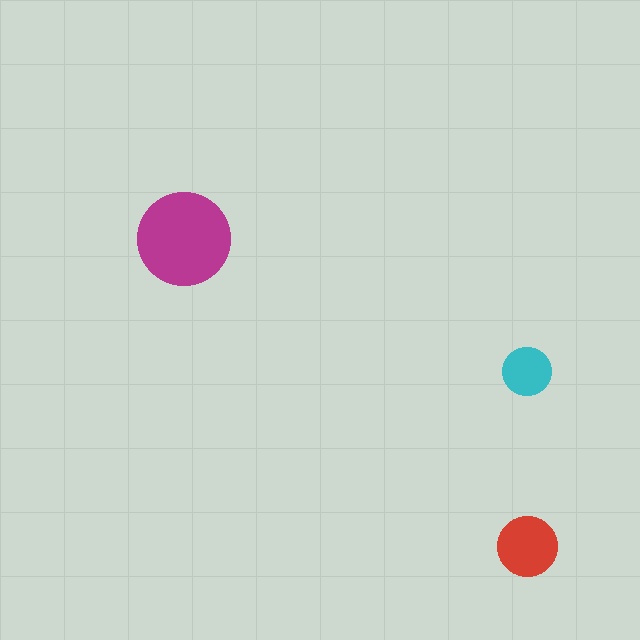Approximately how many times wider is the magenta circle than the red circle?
About 1.5 times wider.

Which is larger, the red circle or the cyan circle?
The red one.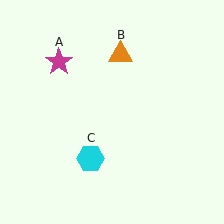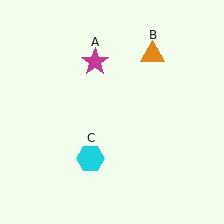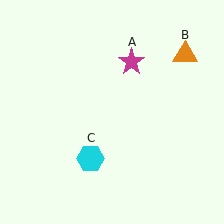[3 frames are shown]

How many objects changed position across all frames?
2 objects changed position: magenta star (object A), orange triangle (object B).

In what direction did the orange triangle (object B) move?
The orange triangle (object B) moved right.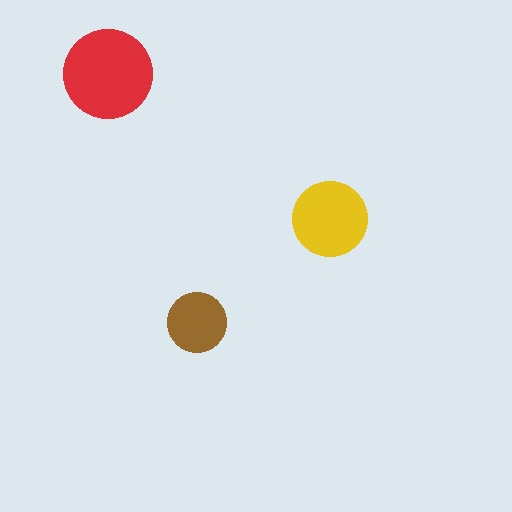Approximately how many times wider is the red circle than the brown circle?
About 1.5 times wider.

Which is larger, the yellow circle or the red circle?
The red one.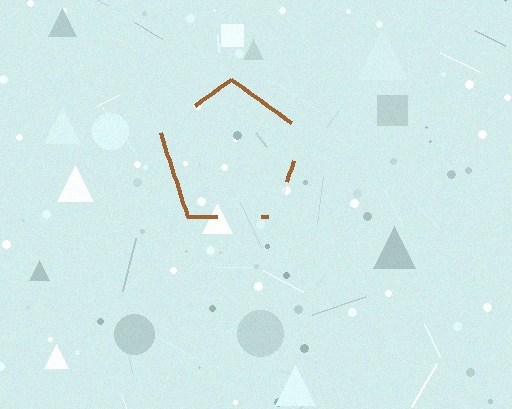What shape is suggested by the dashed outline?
The dashed outline suggests a pentagon.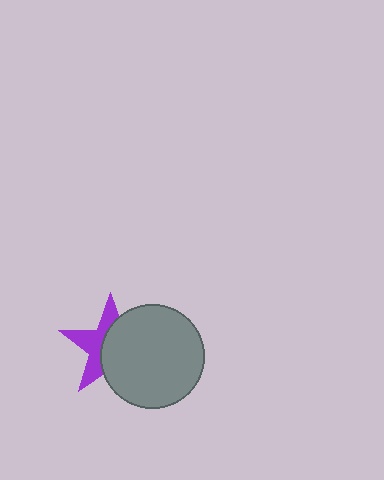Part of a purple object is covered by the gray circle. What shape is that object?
It is a star.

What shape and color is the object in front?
The object in front is a gray circle.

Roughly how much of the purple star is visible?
A small part of it is visible (roughly 44%).